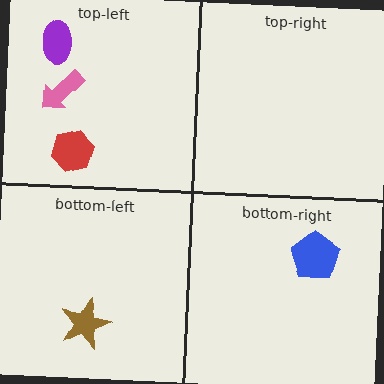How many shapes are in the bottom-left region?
1.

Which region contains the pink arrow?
The top-left region.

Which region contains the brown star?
The bottom-left region.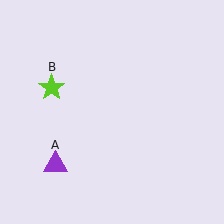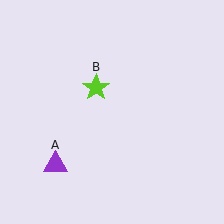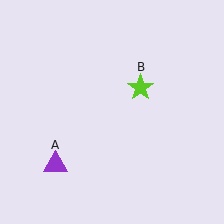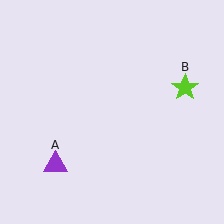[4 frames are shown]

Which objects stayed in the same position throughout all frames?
Purple triangle (object A) remained stationary.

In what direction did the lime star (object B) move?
The lime star (object B) moved right.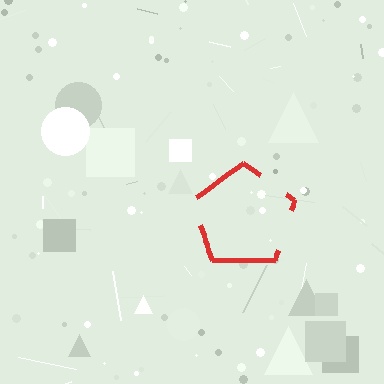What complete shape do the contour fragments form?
The contour fragments form a pentagon.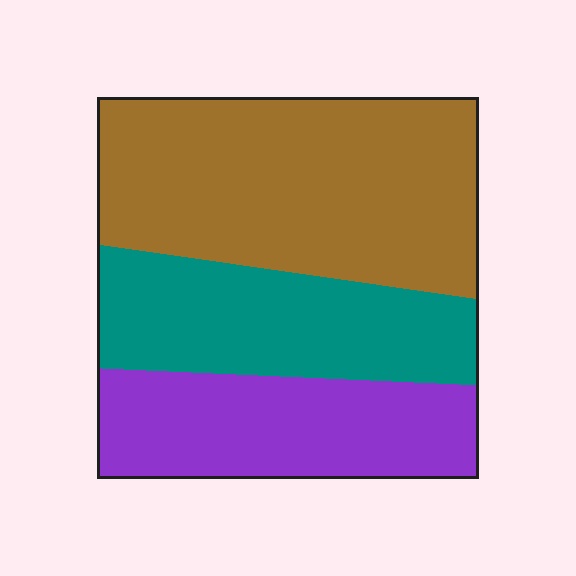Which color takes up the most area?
Brown, at roughly 45%.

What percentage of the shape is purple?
Purple covers 27% of the shape.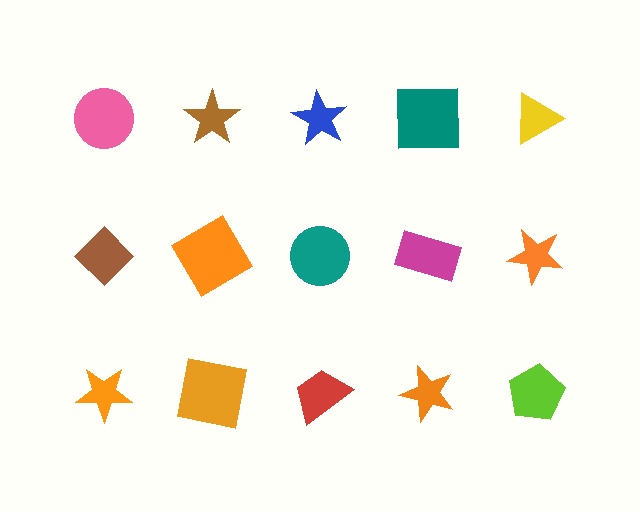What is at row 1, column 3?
A blue star.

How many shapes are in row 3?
5 shapes.